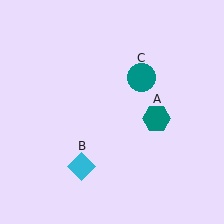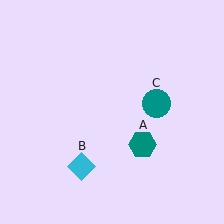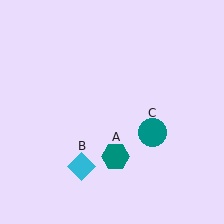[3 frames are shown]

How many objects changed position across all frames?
2 objects changed position: teal hexagon (object A), teal circle (object C).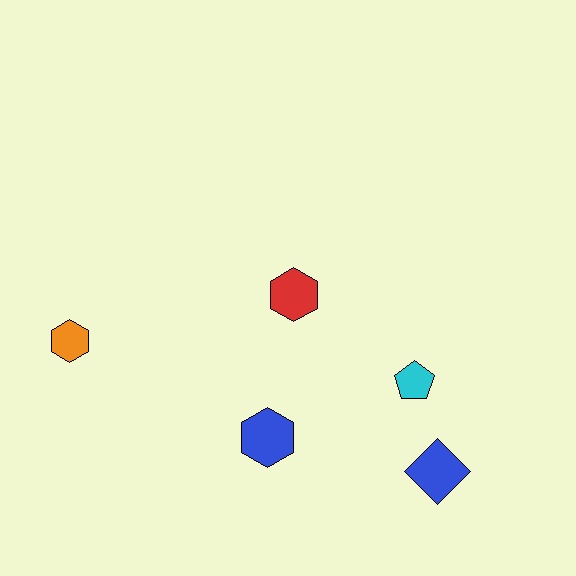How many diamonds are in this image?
There is 1 diamond.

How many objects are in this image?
There are 5 objects.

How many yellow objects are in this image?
There are no yellow objects.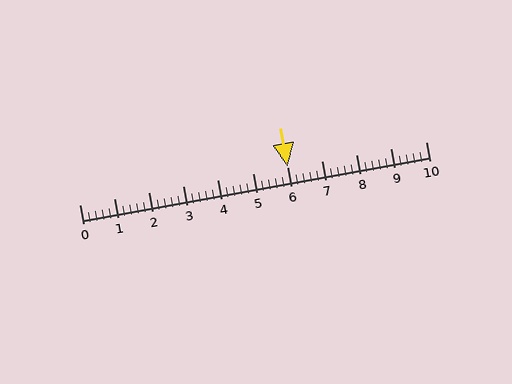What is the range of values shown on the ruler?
The ruler shows values from 0 to 10.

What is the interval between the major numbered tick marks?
The major tick marks are spaced 1 units apart.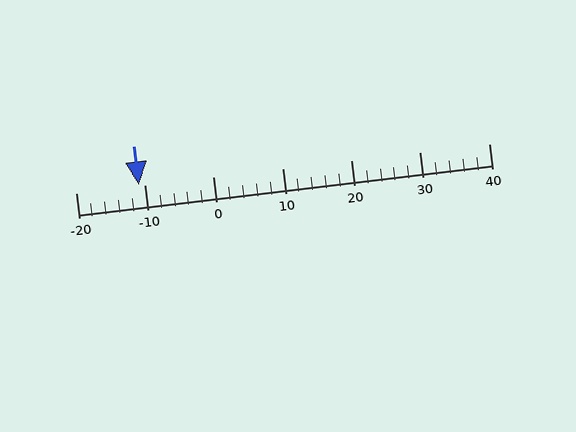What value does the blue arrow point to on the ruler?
The blue arrow points to approximately -11.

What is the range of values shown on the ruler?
The ruler shows values from -20 to 40.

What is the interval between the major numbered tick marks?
The major tick marks are spaced 10 units apart.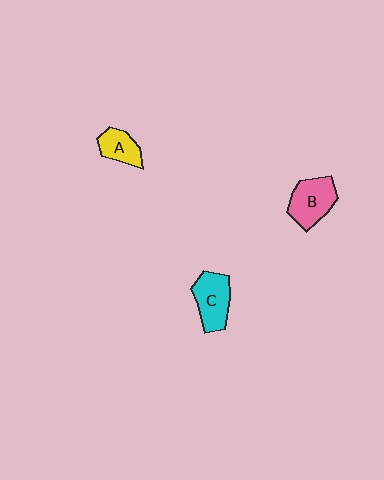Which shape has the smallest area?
Shape A (yellow).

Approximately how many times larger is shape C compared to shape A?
Approximately 1.5 times.